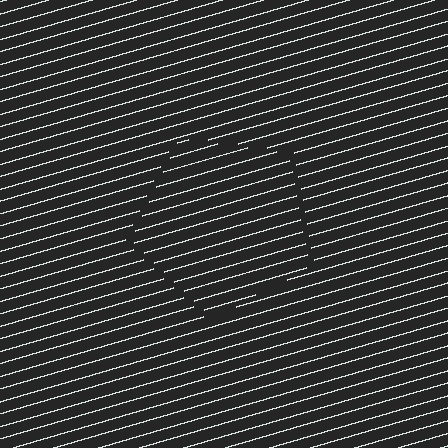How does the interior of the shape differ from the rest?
The interior of the shape contains the same grating, shifted by half a period — the contour is defined by the phase discontinuity where line-ends from the inner and outer gratings abut.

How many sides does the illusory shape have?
5 sides — the line-ends trace a pentagon.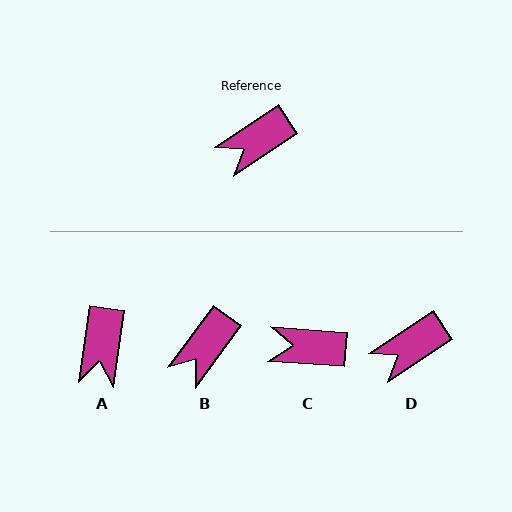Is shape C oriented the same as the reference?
No, it is off by about 37 degrees.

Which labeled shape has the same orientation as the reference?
D.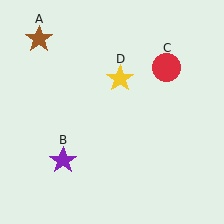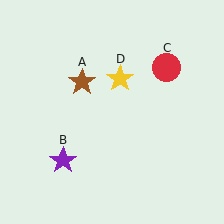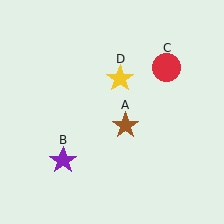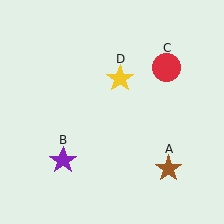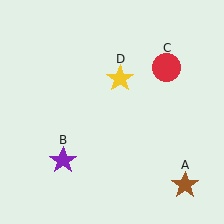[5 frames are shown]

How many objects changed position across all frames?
1 object changed position: brown star (object A).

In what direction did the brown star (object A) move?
The brown star (object A) moved down and to the right.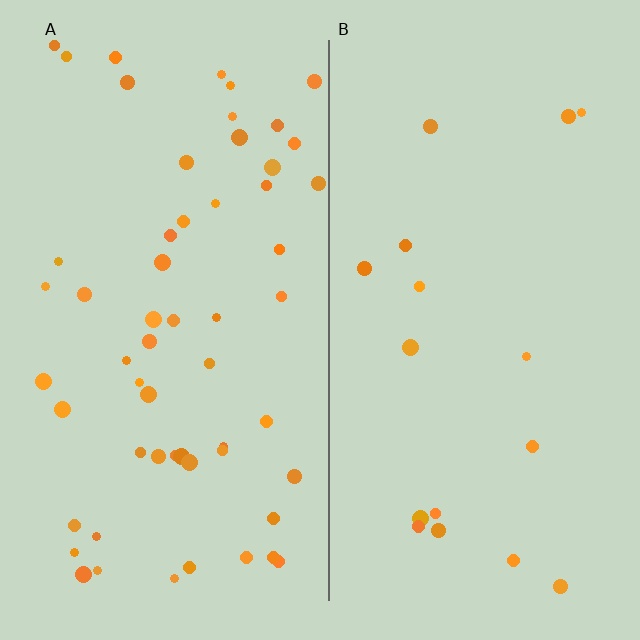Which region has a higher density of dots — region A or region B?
A (the left).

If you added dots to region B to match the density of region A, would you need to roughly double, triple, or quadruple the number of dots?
Approximately triple.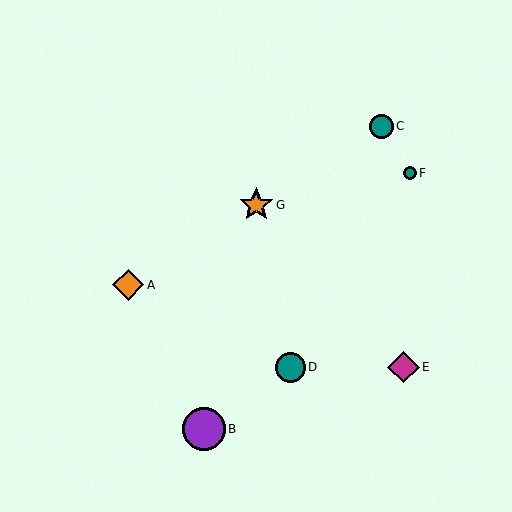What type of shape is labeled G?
Shape G is an orange star.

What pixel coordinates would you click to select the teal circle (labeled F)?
Click at (410, 173) to select the teal circle F.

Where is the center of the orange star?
The center of the orange star is at (256, 205).